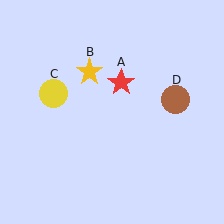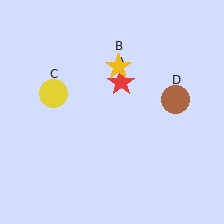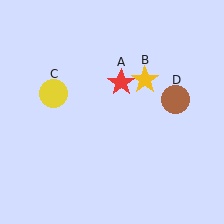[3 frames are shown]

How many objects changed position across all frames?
1 object changed position: yellow star (object B).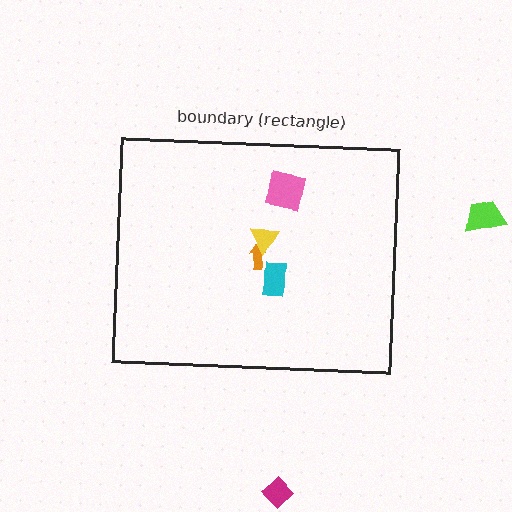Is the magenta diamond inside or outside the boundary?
Outside.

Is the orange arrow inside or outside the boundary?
Inside.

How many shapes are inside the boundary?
4 inside, 2 outside.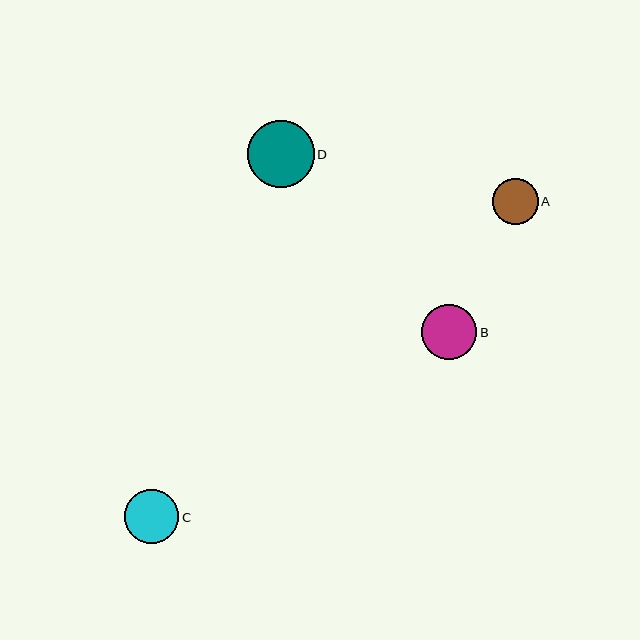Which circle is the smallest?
Circle A is the smallest with a size of approximately 46 pixels.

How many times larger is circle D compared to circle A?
Circle D is approximately 1.4 times the size of circle A.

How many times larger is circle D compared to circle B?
Circle D is approximately 1.2 times the size of circle B.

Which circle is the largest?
Circle D is the largest with a size of approximately 67 pixels.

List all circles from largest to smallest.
From largest to smallest: D, B, C, A.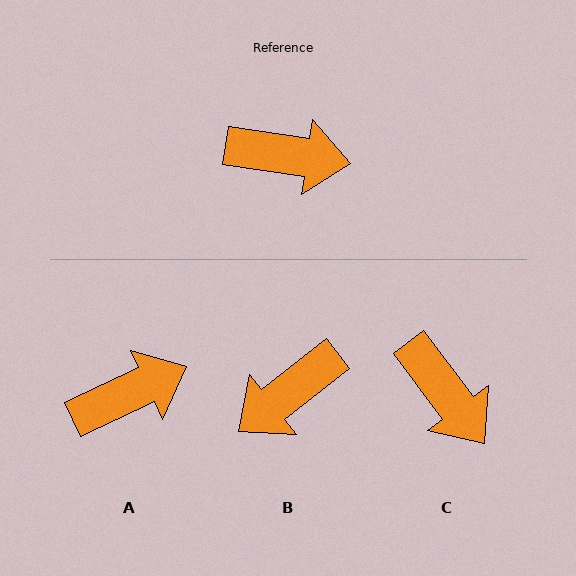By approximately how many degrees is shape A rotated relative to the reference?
Approximately 33 degrees counter-clockwise.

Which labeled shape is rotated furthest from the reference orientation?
B, about 134 degrees away.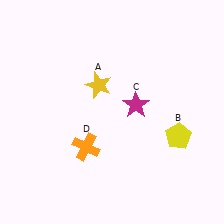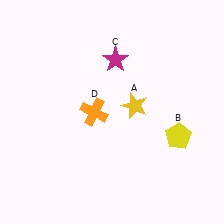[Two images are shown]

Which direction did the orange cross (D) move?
The orange cross (D) moved up.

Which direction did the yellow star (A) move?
The yellow star (A) moved right.